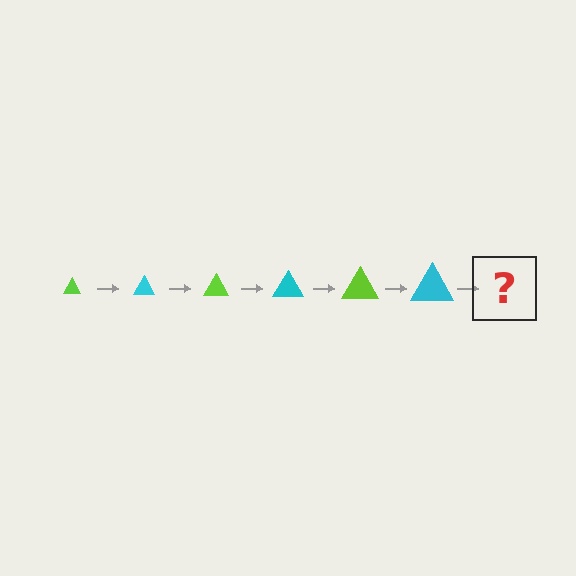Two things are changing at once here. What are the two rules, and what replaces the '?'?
The two rules are that the triangle grows larger each step and the color cycles through lime and cyan. The '?' should be a lime triangle, larger than the previous one.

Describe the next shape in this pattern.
It should be a lime triangle, larger than the previous one.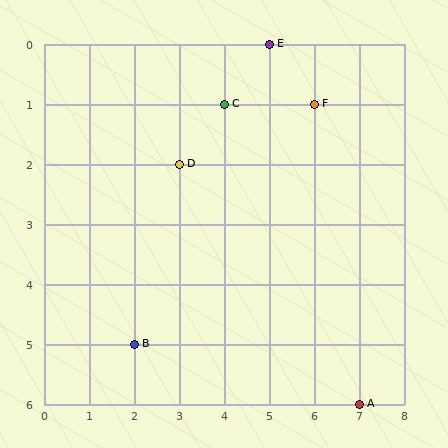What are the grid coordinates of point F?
Point F is at grid coordinates (6, 1).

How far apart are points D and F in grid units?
Points D and F are 3 columns and 1 row apart (about 3.2 grid units diagonally).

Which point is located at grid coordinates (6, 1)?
Point F is at (6, 1).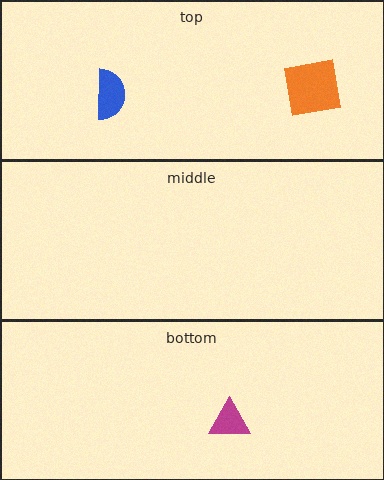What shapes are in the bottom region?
The magenta triangle.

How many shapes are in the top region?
2.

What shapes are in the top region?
The orange square, the blue semicircle.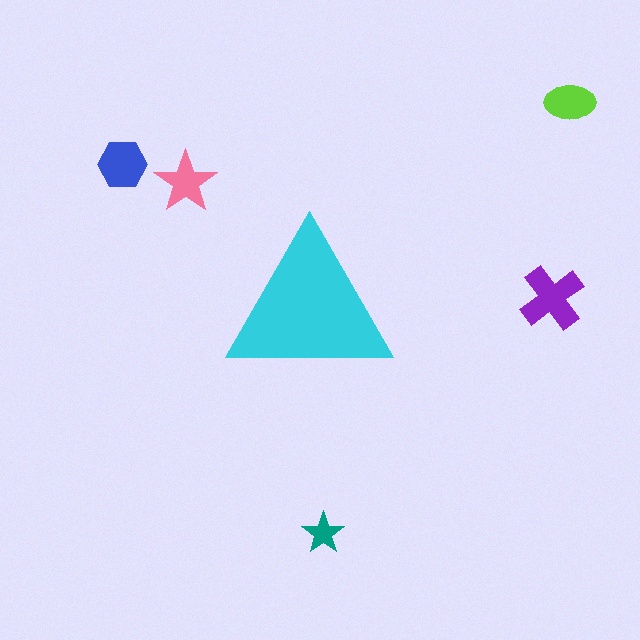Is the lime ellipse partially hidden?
No, the lime ellipse is fully visible.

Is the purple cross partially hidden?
No, the purple cross is fully visible.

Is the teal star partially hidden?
No, the teal star is fully visible.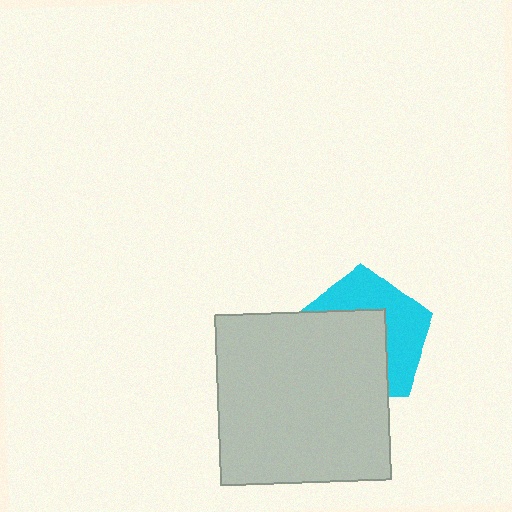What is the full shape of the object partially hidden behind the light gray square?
The partially hidden object is a cyan pentagon.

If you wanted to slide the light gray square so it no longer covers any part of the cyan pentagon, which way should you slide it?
Slide it toward the lower-left — that is the most direct way to separate the two shapes.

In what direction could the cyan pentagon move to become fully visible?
The cyan pentagon could move toward the upper-right. That would shift it out from behind the light gray square entirely.